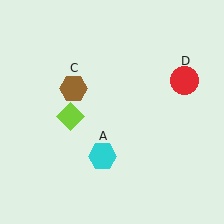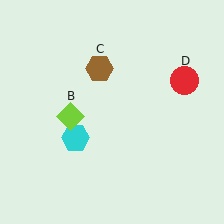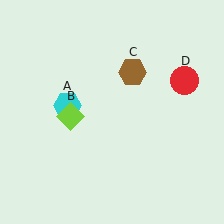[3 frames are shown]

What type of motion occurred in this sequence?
The cyan hexagon (object A), brown hexagon (object C) rotated clockwise around the center of the scene.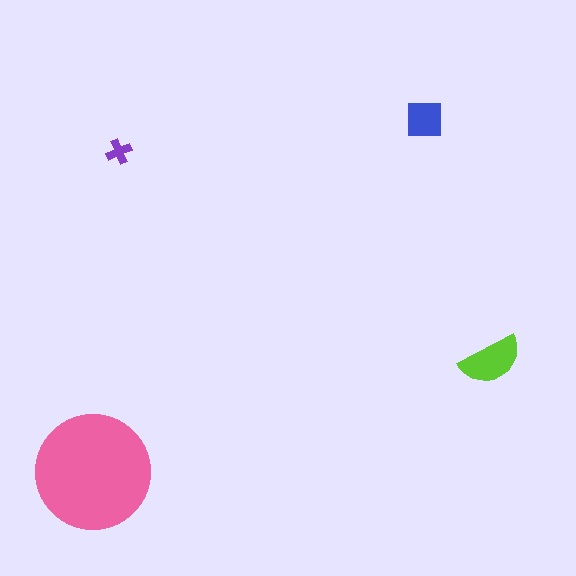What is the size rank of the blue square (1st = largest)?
3rd.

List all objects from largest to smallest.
The pink circle, the lime semicircle, the blue square, the purple cross.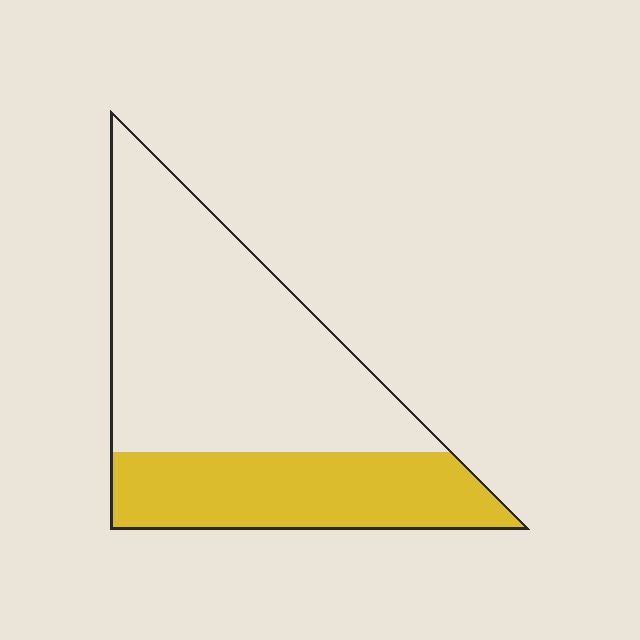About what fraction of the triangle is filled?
About one third (1/3).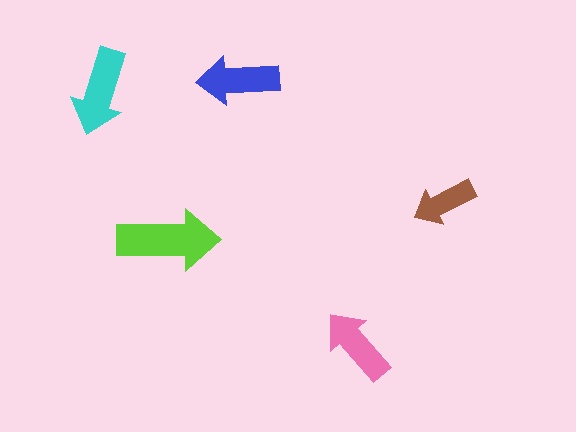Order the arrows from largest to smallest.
the lime one, the cyan one, the blue one, the pink one, the brown one.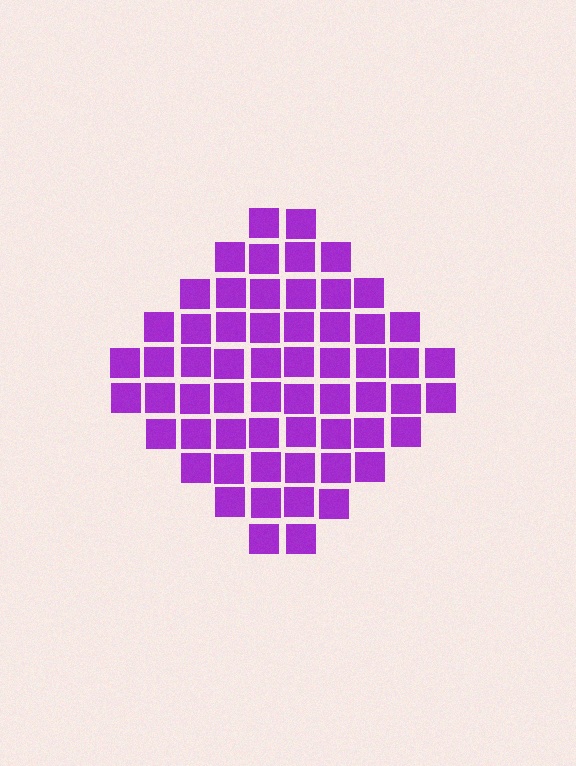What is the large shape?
The large shape is a diamond.